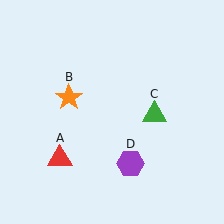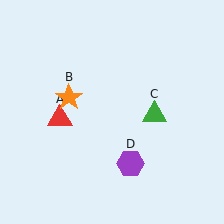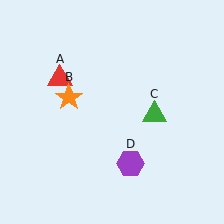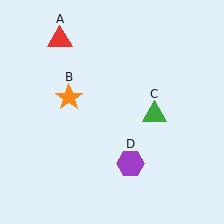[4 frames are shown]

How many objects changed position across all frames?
1 object changed position: red triangle (object A).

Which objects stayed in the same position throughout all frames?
Orange star (object B) and green triangle (object C) and purple hexagon (object D) remained stationary.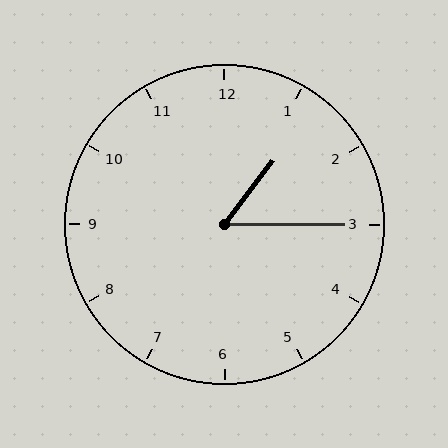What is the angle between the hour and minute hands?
Approximately 52 degrees.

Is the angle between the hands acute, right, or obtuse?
It is acute.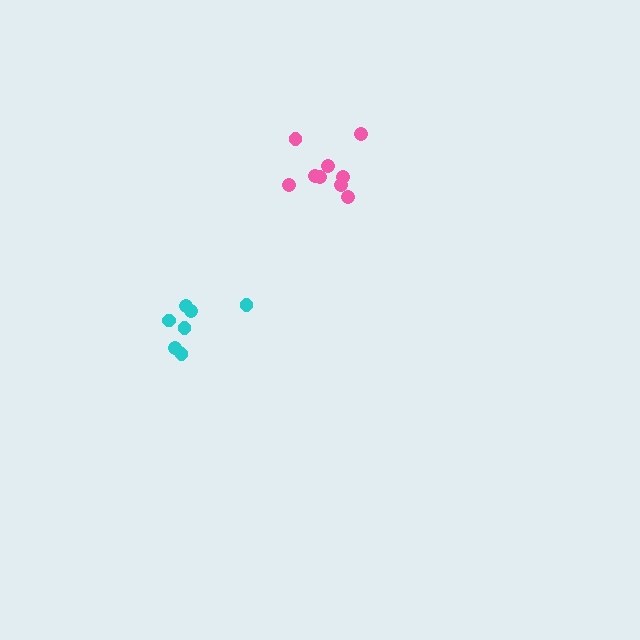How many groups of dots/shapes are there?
There are 2 groups.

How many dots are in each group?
Group 1: 7 dots, Group 2: 9 dots (16 total).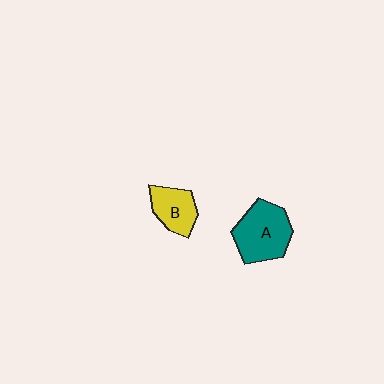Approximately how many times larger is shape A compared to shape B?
Approximately 1.6 times.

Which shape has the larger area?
Shape A (teal).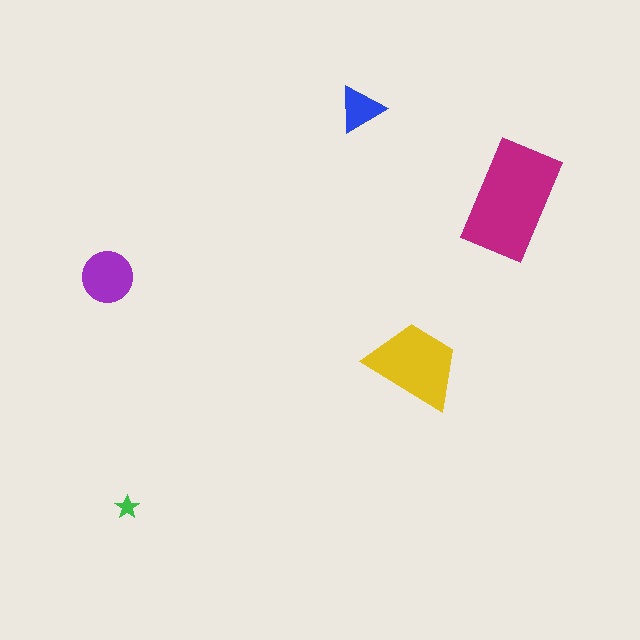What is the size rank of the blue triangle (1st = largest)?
4th.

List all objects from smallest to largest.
The green star, the blue triangle, the purple circle, the yellow trapezoid, the magenta rectangle.